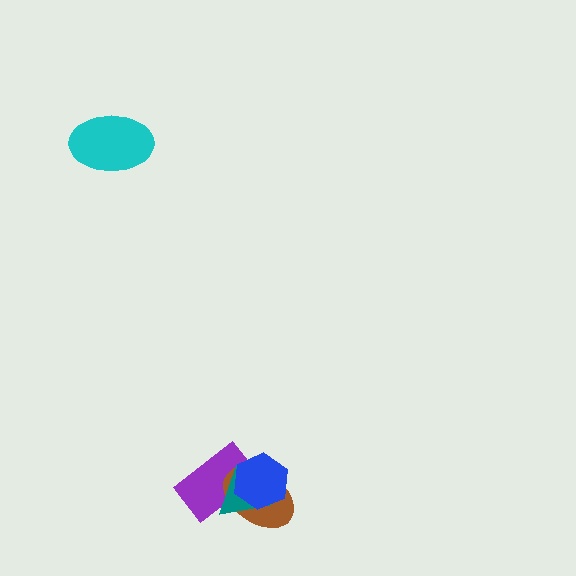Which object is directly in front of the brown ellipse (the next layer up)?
The teal triangle is directly in front of the brown ellipse.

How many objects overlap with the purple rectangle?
3 objects overlap with the purple rectangle.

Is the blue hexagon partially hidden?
No, no other shape covers it.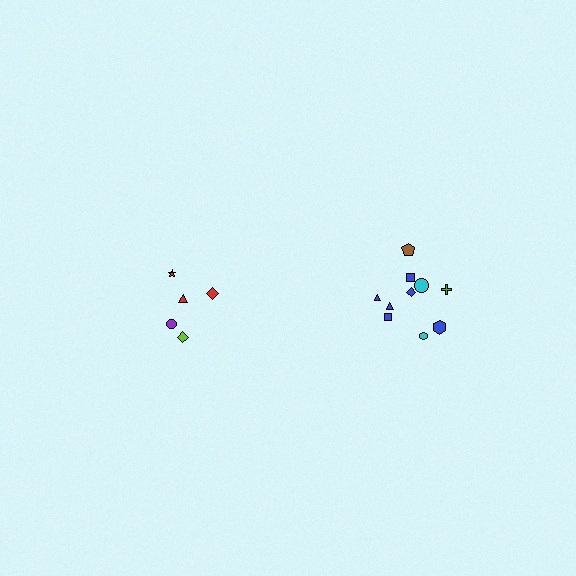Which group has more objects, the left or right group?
The right group.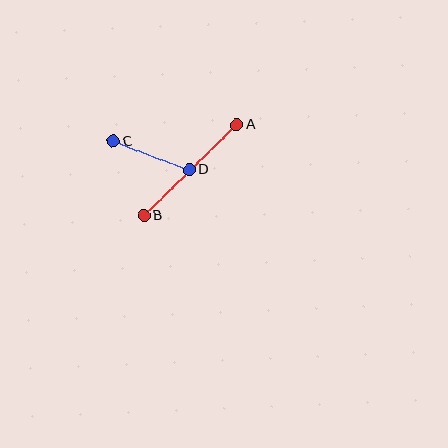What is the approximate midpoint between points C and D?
The midpoint is at approximately (151, 155) pixels.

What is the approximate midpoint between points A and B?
The midpoint is at approximately (190, 170) pixels.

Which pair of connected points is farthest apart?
Points A and B are farthest apart.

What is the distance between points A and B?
The distance is approximately 130 pixels.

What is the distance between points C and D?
The distance is approximately 81 pixels.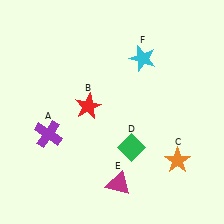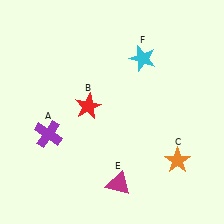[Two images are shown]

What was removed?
The green diamond (D) was removed in Image 2.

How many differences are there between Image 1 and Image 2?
There is 1 difference between the two images.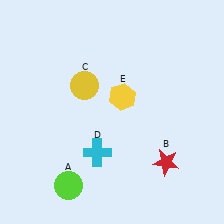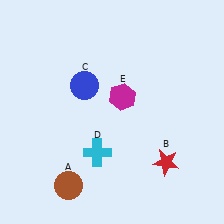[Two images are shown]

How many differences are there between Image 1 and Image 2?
There are 3 differences between the two images.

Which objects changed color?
A changed from lime to brown. C changed from yellow to blue. E changed from yellow to magenta.